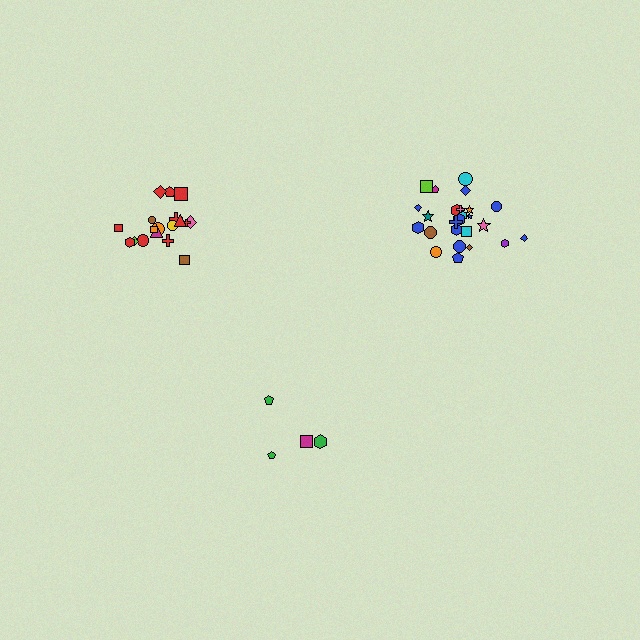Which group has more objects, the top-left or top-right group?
The top-right group.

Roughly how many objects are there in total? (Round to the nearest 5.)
Roughly 45 objects in total.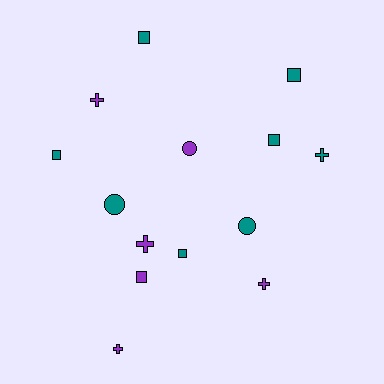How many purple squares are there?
There is 1 purple square.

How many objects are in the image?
There are 14 objects.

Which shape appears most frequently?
Square, with 6 objects.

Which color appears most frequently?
Teal, with 8 objects.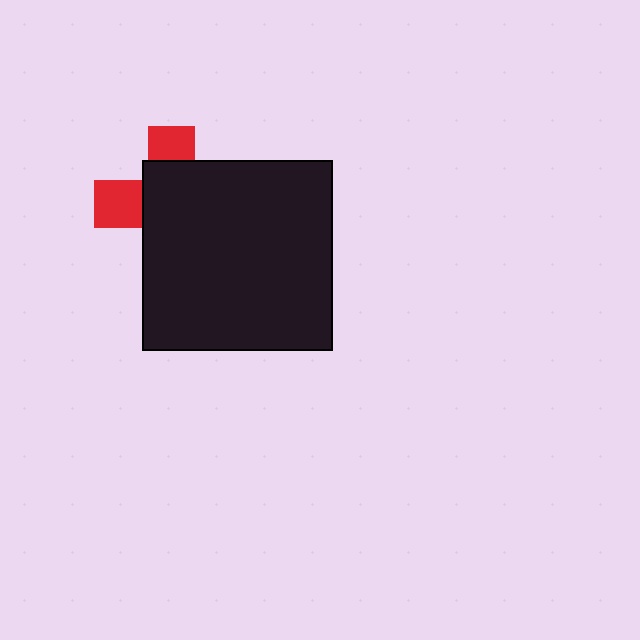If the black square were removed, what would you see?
You would see the complete red cross.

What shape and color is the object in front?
The object in front is a black square.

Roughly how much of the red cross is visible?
A small part of it is visible (roughly 31%).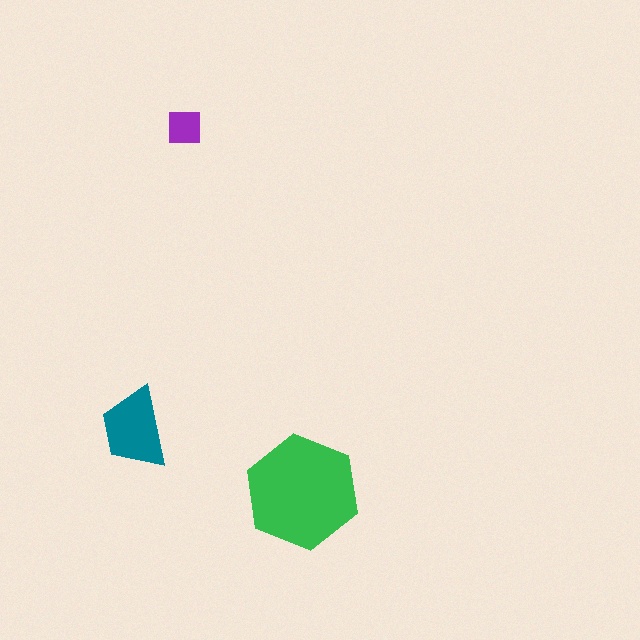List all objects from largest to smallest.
The green hexagon, the teal trapezoid, the purple square.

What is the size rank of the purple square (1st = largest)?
3rd.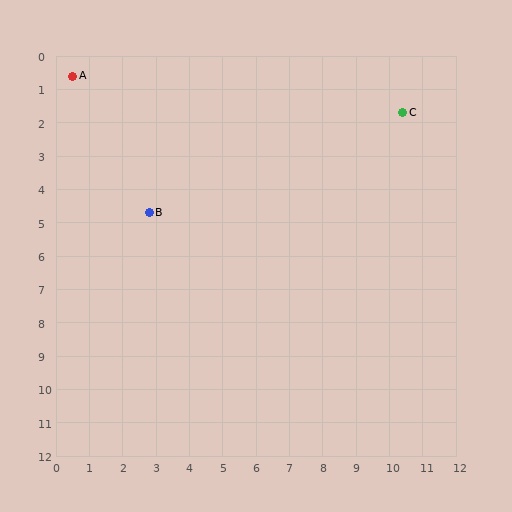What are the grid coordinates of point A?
Point A is at approximately (0.5, 0.6).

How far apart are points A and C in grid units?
Points A and C are about 10.0 grid units apart.